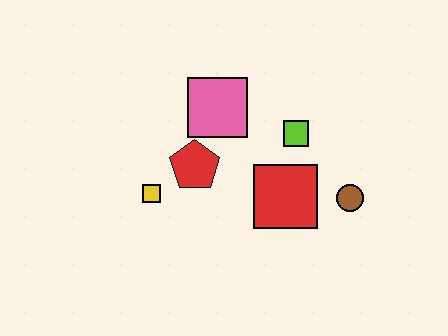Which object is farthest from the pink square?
The brown circle is farthest from the pink square.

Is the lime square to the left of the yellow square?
No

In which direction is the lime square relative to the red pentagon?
The lime square is to the right of the red pentagon.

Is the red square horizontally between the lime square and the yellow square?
Yes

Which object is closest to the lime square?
The red square is closest to the lime square.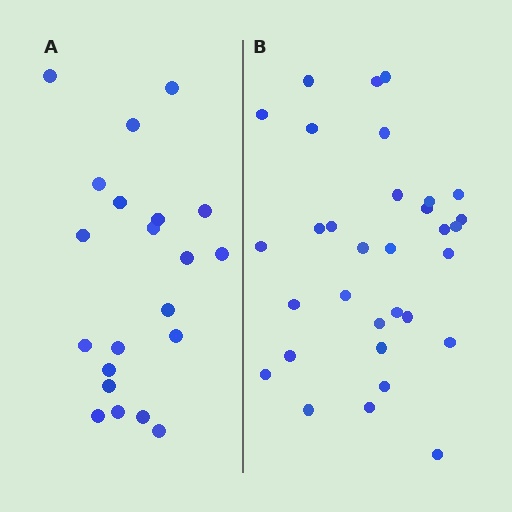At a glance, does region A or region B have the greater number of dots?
Region B (the right region) has more dots.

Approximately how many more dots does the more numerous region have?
Region B has roughly 12 or so more dots than region A.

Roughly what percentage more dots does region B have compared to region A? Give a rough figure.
About 50% more.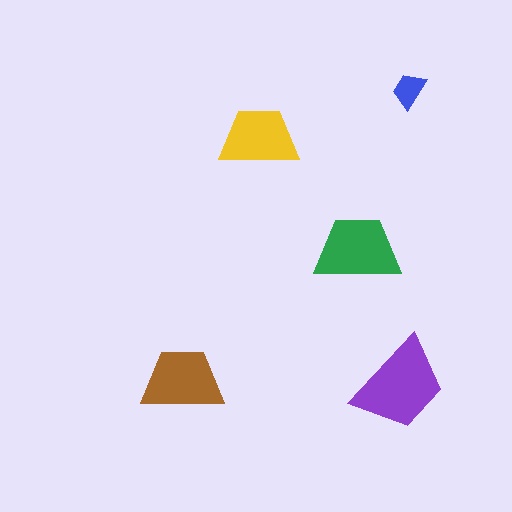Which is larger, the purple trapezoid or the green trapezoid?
The purple one.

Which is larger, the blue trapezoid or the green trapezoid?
The green one.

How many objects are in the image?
There are 5 objects in the image.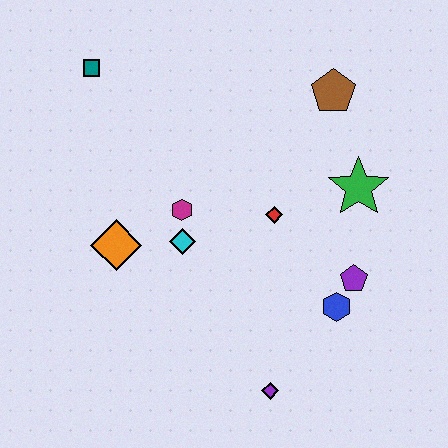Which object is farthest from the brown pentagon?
The purple diamond is farthest from the brown pentagon.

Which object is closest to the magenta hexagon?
The cyan diamond is closest to the magenta hexagon.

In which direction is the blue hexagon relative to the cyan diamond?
The blue hexagon is to the right of the cyan diamond.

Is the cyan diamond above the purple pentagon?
Yes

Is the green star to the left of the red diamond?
No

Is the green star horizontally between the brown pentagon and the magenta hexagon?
No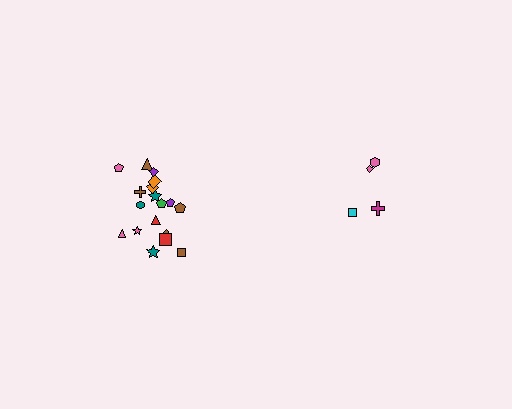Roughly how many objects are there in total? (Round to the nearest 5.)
Roughly 20 objects in total.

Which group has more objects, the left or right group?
The left group.